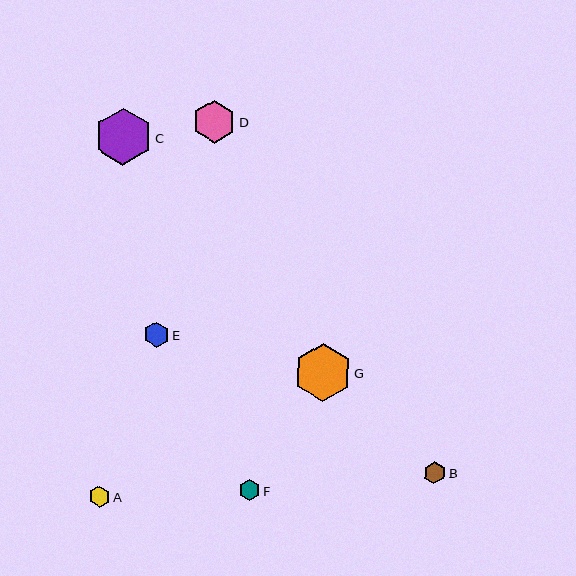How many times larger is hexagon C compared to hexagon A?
Hexagon C is approximately 2.7 times the size of hexagon A.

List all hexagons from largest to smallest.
From largest to smallest: G, C, D, E, B, A, F.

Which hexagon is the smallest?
Hexagon F is the smallest with a size of approximately 21 pixels.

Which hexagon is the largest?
Hexagon G is the largest with a size of approximately 58 pixels.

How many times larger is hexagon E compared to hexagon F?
Hexagon E is approximately 1.2 times the size of hexagon F.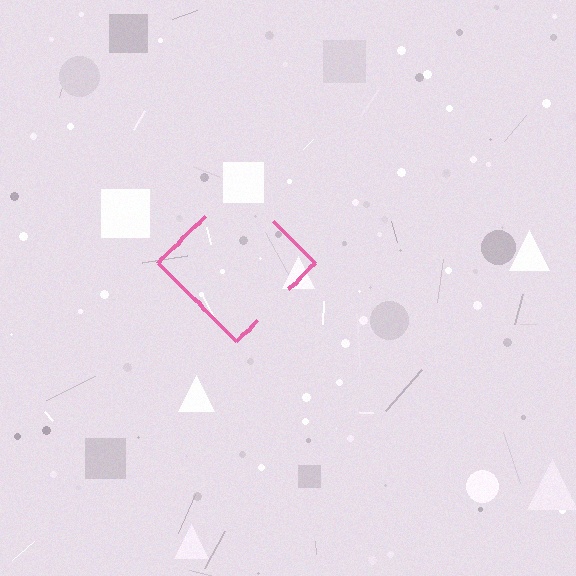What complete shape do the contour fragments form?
The contour fragments form a diamond.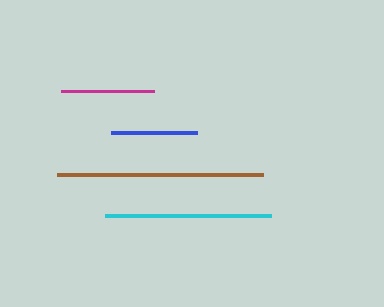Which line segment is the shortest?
The blue line is the shortest at approximately 85 pixels.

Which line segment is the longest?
The brown line is the longest at approximately 206 pixels.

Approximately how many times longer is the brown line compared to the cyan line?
The brown line is approximately 1.2 times the length of the cyan line.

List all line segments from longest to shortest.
From longest to shortest: brown, cyan, magenta, blue.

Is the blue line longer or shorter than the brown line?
The brown line is longer than the blue line.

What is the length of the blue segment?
The blue segment is approximately 85 pixels long.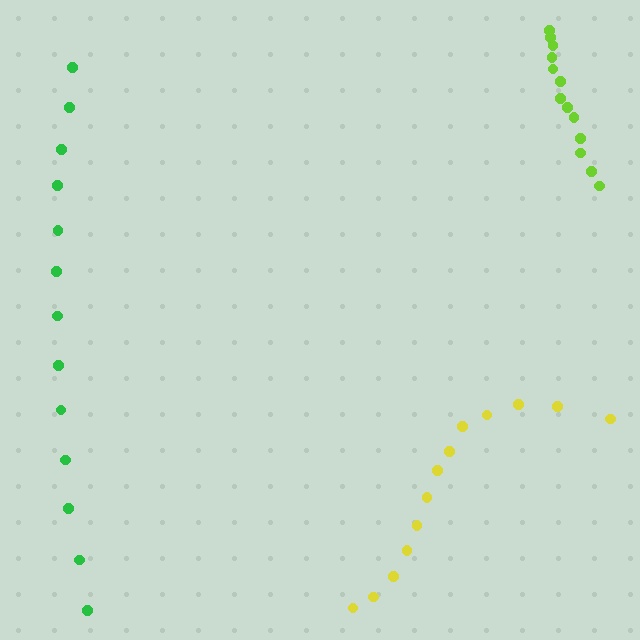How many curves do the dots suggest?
There are 3 distinct paths.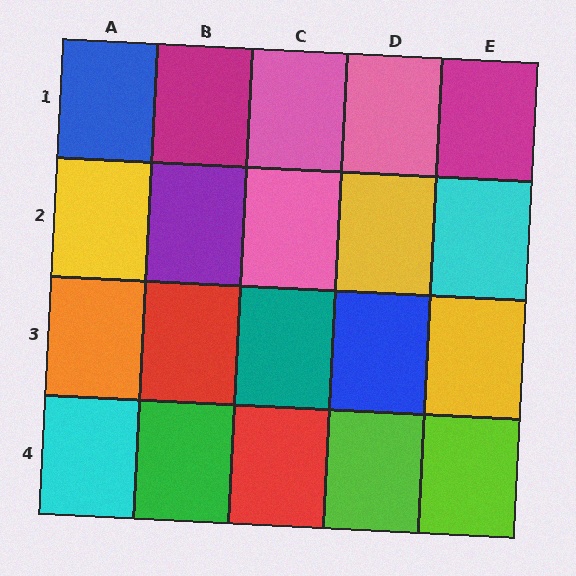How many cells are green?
1 cell is green.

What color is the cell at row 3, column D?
Blue.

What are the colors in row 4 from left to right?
Cyan, green, red, lime, lime.